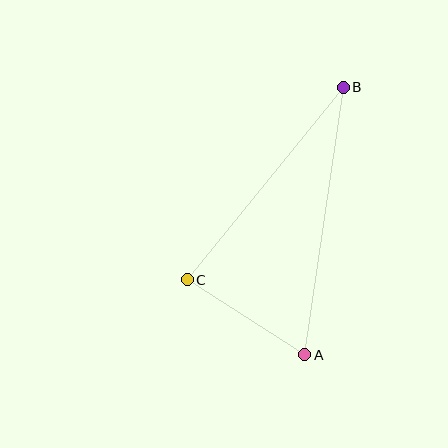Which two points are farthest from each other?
Points A and B are farthest from each other.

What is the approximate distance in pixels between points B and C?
The distance between B and C is approximately 248 pixels.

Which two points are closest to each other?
Points A and C are closest to each other.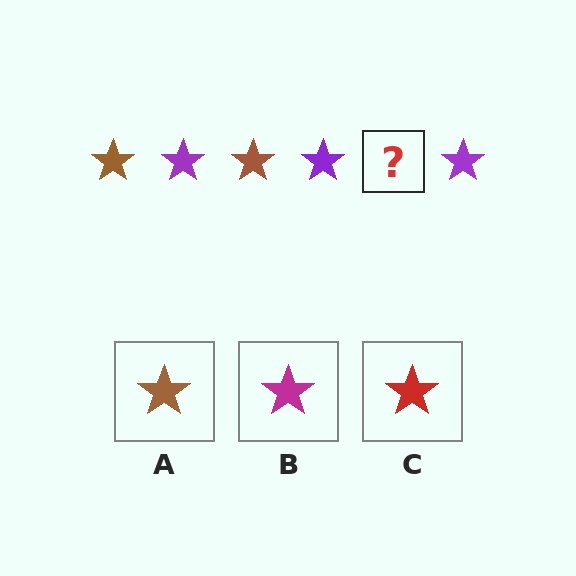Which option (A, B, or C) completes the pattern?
A.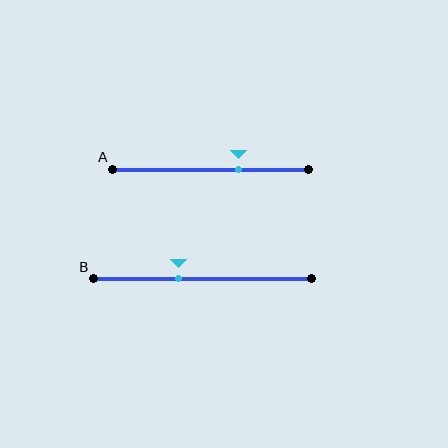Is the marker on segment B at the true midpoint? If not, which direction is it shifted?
No, the marker on segment B is shifted to the left by about 11% of the segment length.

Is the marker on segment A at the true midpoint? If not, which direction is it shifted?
No, the marker on segment A is shifted to the right by about 14% of the segment length.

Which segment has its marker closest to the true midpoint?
Segment B has its marker closest to the true midpoint.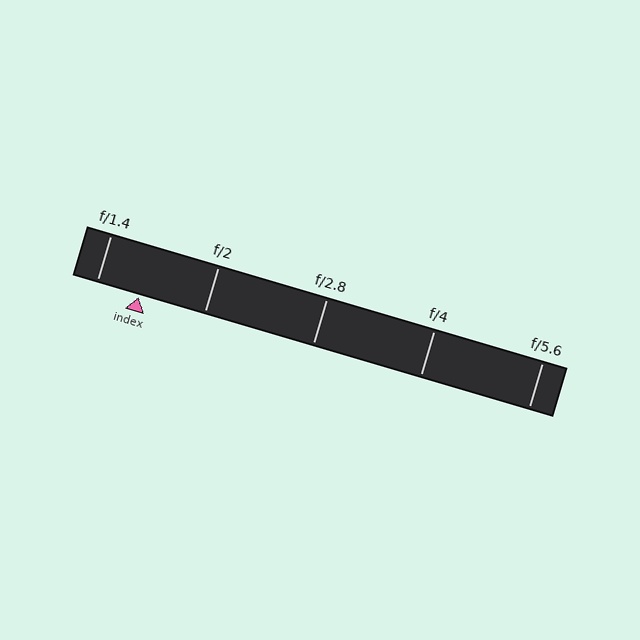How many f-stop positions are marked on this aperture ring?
There are 5 f-stop positions marked.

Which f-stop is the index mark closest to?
The index mark is closest to f/1.4.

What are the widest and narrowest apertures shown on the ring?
The widest aperture shown is f/1.4 and the narrowest is f/5.6.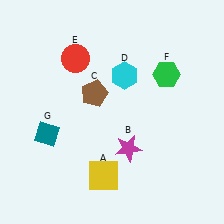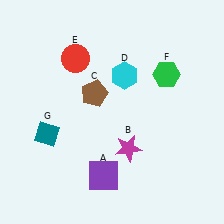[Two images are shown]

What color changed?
The square (A) changed from yellow in Image 1 to purple in Image 2.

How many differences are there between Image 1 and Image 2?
There is 1 difference between the two images.